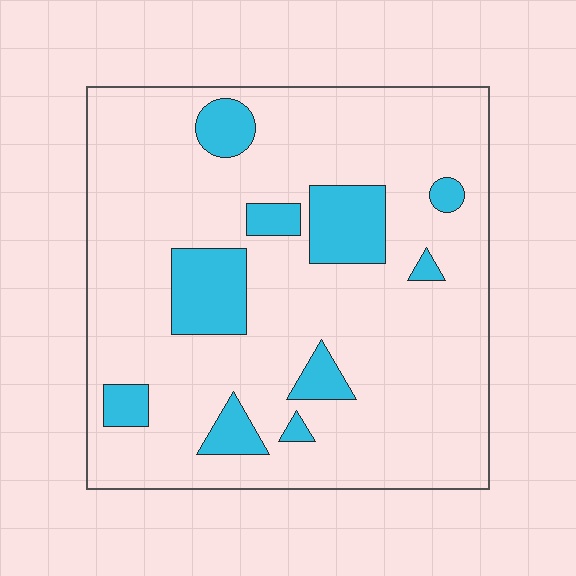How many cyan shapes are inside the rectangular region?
10.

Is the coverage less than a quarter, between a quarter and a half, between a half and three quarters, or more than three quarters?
Less than a quarter.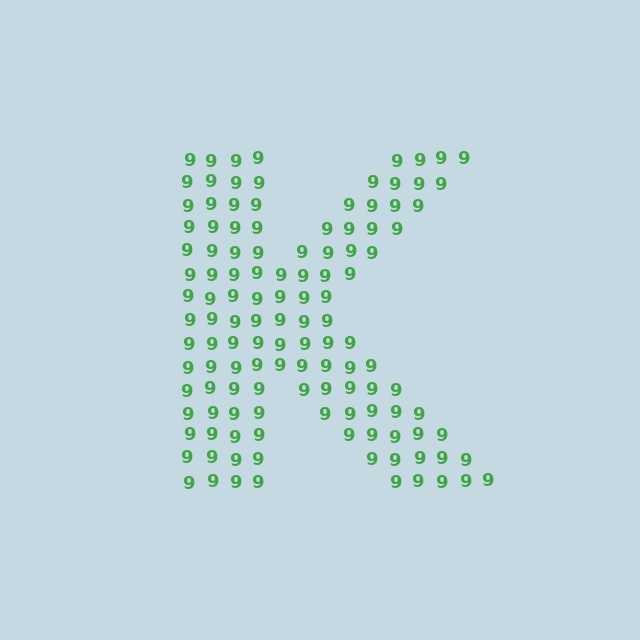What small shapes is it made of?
It is made of small digit 9's.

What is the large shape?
The large shape is the letter K.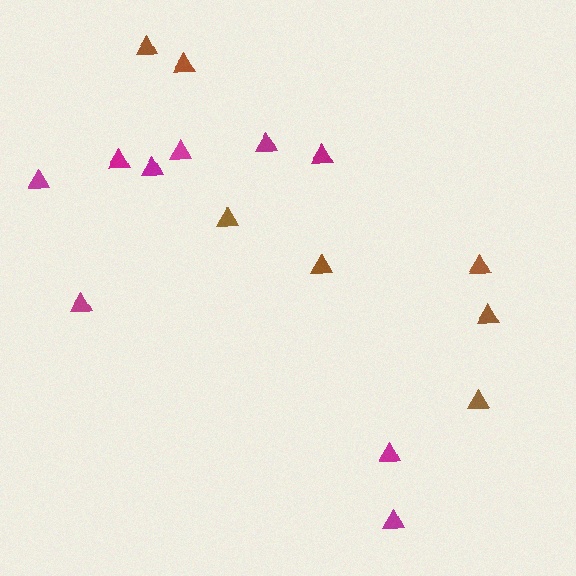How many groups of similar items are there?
There are 2 groups: one group of magenta triangles (9) and one group of brown triangles (7).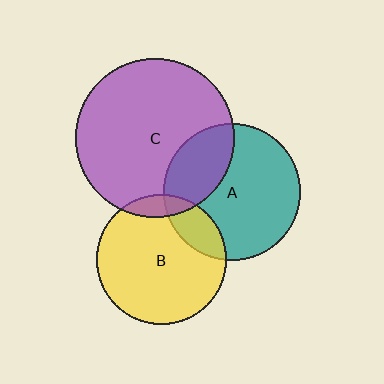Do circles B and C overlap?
Yes.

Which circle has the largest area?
Circle C (purple).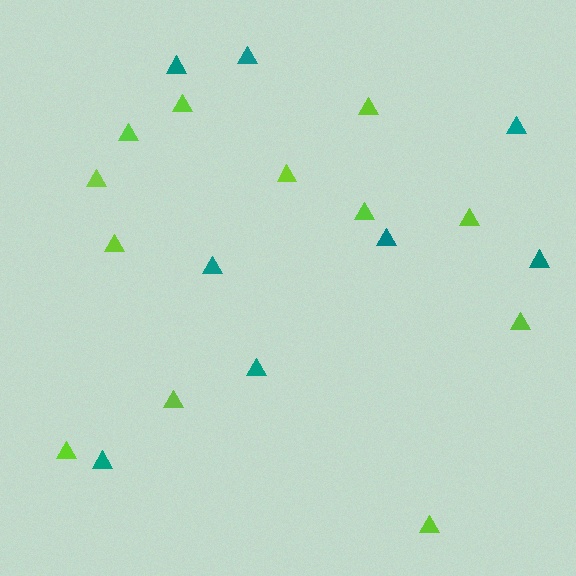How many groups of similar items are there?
There are 2 groups: one group of lime triangles (12) and one group of teal triangles (8).